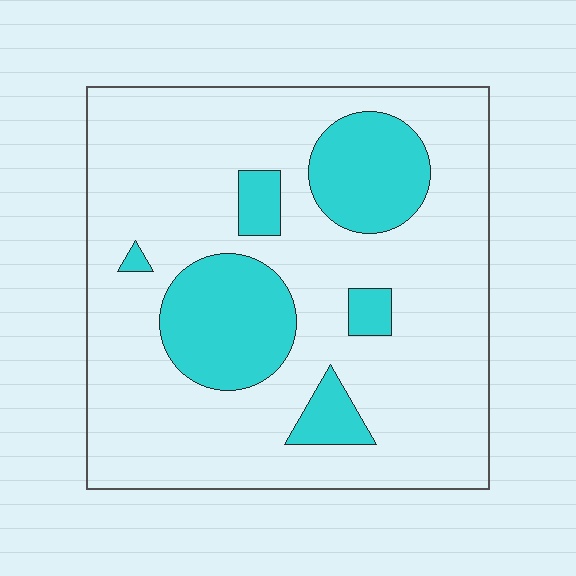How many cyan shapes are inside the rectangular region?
6.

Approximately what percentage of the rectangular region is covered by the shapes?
Approximately 20%.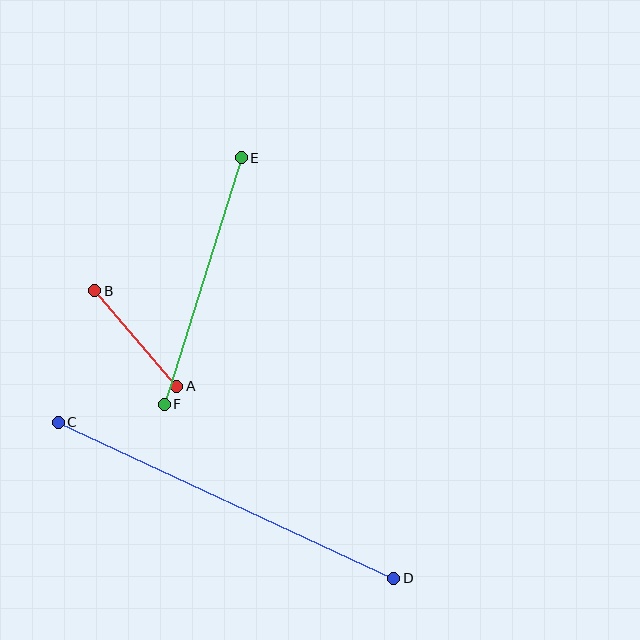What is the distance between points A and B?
The distance is approximately 126 pixels.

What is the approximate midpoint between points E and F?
The midpoint is at approximately (203, 281) pixels.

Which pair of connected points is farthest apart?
Points C and D are farthest apart.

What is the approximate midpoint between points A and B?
The midpoint is at approximately (136, 339) pixels.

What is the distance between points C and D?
The distance is approximately 370 pixels.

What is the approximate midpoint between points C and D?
The midpoint is at approximately (226, 500) pixels.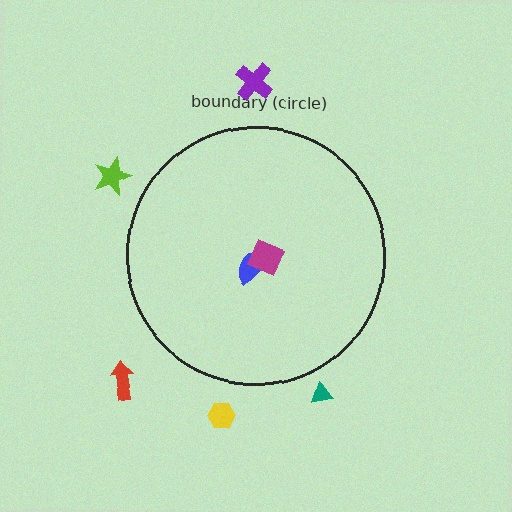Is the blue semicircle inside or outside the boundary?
Inside.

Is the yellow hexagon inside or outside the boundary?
Outside.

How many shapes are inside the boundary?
2 inside, 5 outside.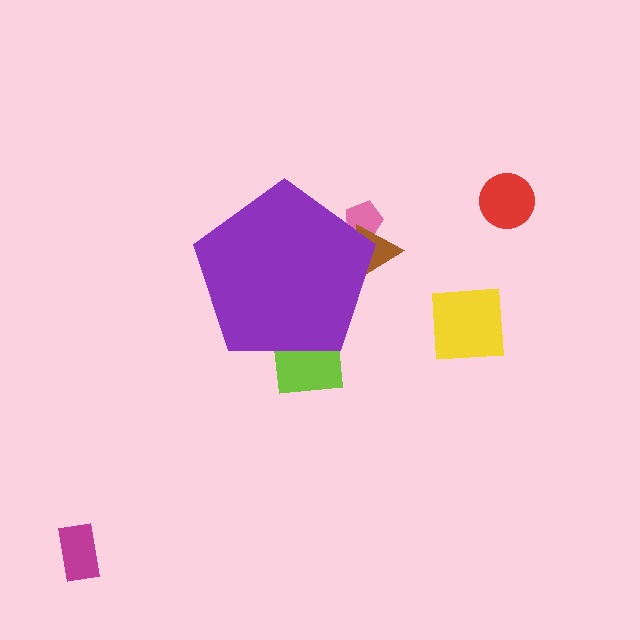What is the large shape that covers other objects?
A purple pentagon.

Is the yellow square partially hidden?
No, the yellow square is fully visible.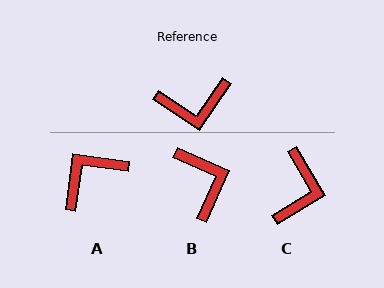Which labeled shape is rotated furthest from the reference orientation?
A, about 154 degrees away.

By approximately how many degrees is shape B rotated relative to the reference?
Approximately 100 degrees counter-clockwise.